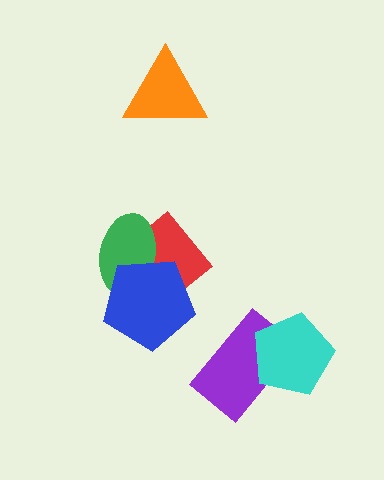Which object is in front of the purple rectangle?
The cyan pentagon is in front of the purple rectangle.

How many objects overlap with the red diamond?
2 objects overlap with the red diamond.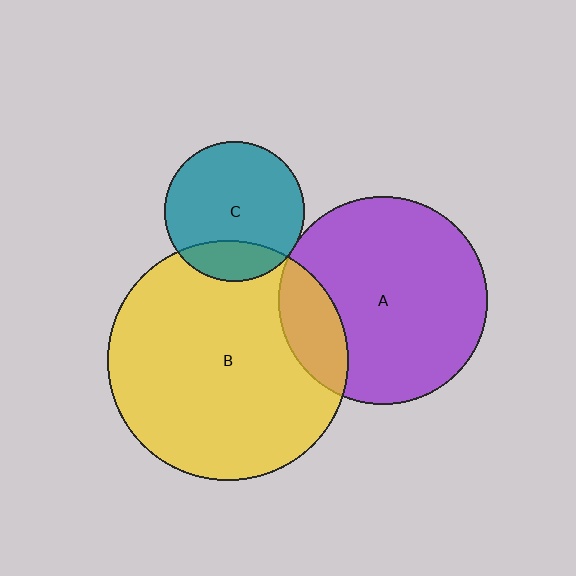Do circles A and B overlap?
Yes.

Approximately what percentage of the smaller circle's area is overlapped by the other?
Approximately 20%.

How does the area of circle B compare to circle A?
Approximately 1.3 times.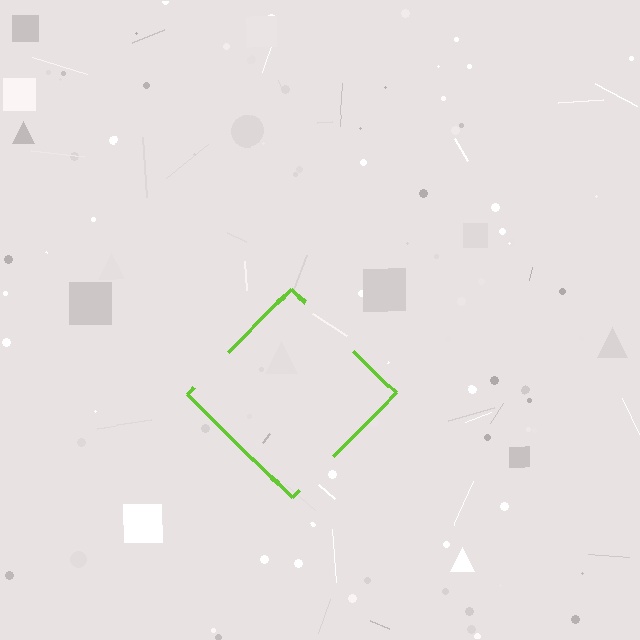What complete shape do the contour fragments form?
The contour fragments form a diamond.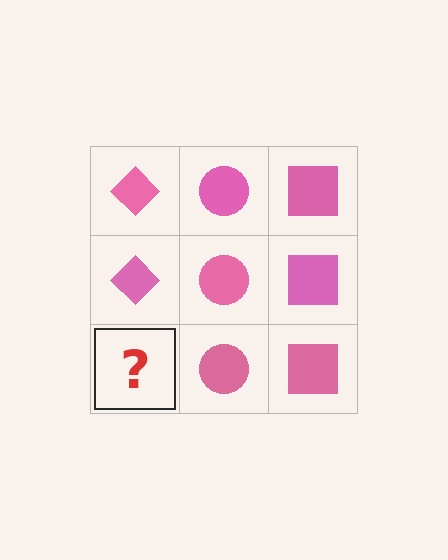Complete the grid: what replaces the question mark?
The question mark should be replaced with a pink diamond.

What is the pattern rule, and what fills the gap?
The rule is that each column has a consistent shape. The gap should be filled with a pink diamond.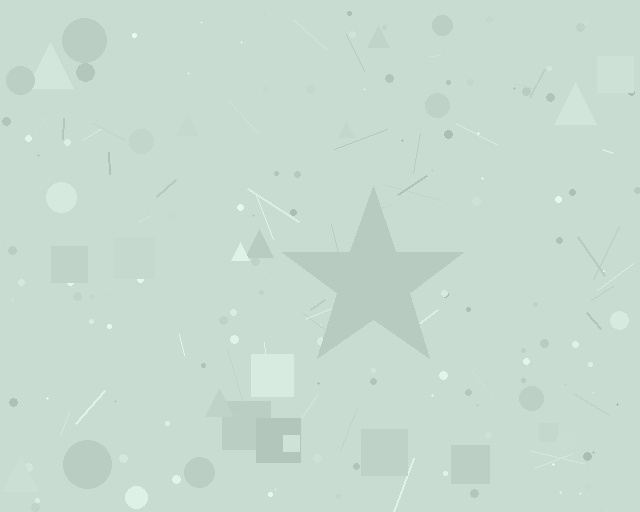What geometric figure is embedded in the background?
A star is embedded in the background.